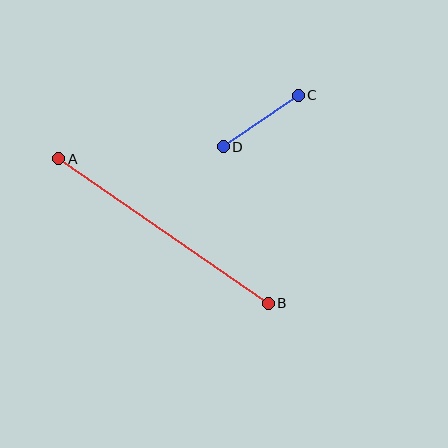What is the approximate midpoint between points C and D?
The midpoint is at approximately (261, 121) pixels.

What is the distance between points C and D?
The distance is approximately 91 pixels.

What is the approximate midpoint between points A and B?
The midpoint is at approximately (164, 231) pixels.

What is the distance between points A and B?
The distance is approximately 255 pixels.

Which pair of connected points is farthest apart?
Points A and B are farthest apart.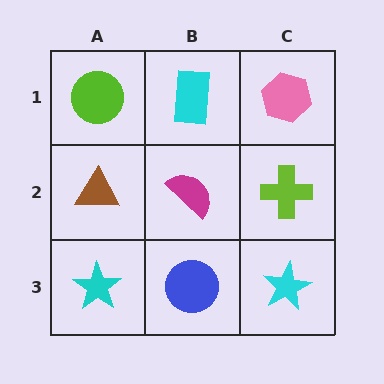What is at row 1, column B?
A cyan rectangle.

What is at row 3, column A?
A cyan star.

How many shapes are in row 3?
3 shapes.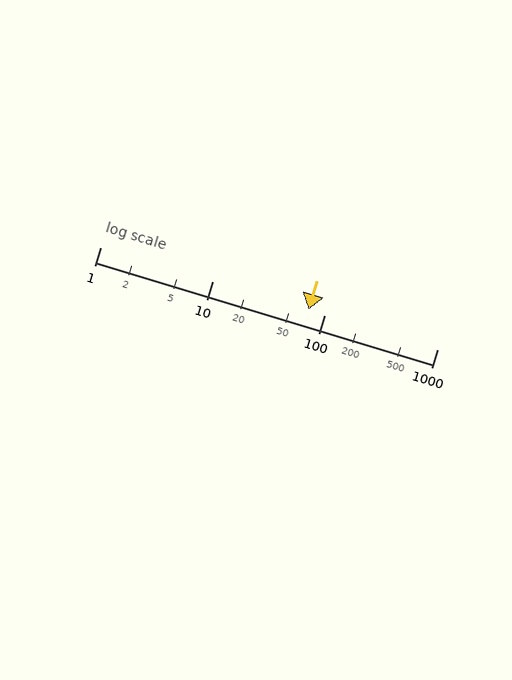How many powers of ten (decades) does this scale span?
The scale spans 3 decades, from 1 to 1000.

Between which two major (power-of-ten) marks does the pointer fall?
The pointer is between 10 and 100.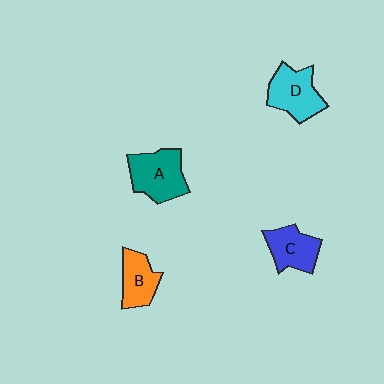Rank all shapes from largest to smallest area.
From largest to smallest: A (teal), D (cyan), C (blue), B (orange).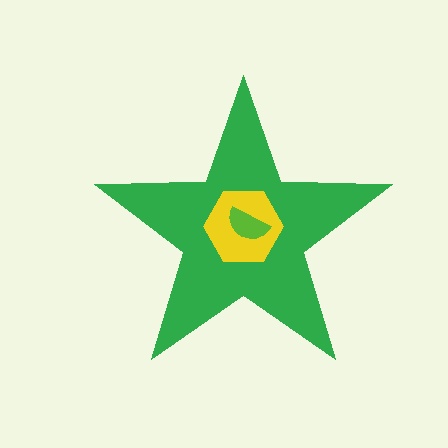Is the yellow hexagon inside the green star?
Yes.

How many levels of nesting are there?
3.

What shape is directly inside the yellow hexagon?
The lime semicircle.